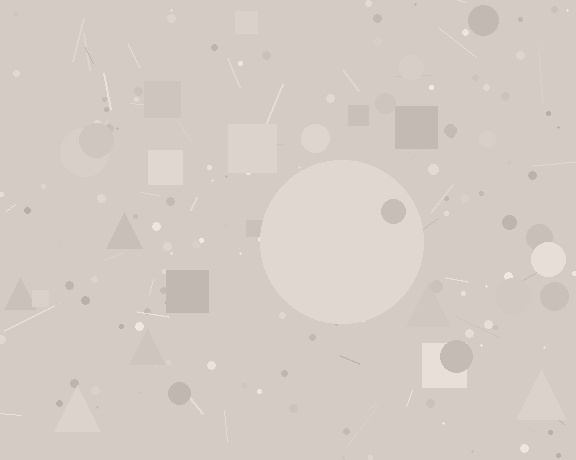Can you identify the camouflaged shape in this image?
The camouflaged shape is a circle.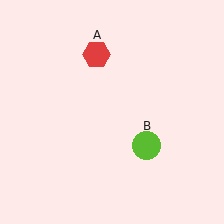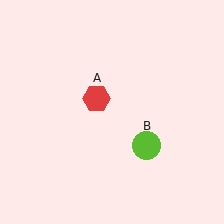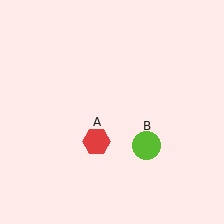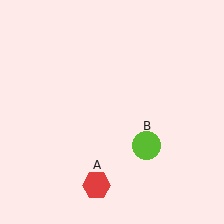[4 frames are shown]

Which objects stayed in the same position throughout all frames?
Lime circle (object B) remained stationary.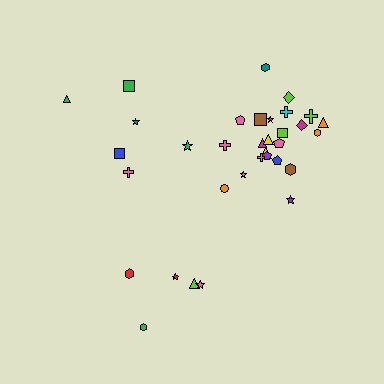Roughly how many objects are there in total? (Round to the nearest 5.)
Roughly 35 objects in total.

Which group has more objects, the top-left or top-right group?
The top-right group.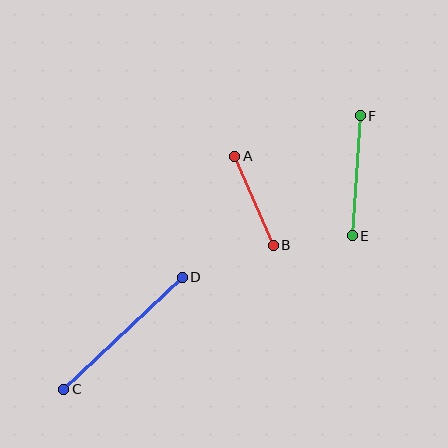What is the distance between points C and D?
The distance is approximately 163 pixels.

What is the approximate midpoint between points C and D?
The midpoint is at approximately (123, 333) pixels.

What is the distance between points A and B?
The distance is approximately 97 pixels.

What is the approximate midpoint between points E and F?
The midpoint is at approximately (356, 176) pixels.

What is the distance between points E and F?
The distance is approximately 120 pixels.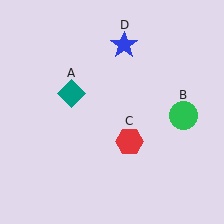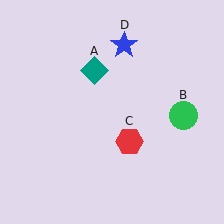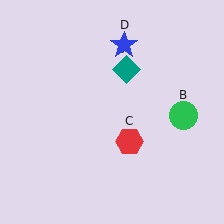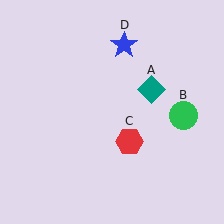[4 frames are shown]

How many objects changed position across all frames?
1 object changed position: teal diamond (object A).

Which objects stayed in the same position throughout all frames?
Green circle (object B) and red hexagon (object C) and blue star (object D) remained stationary.